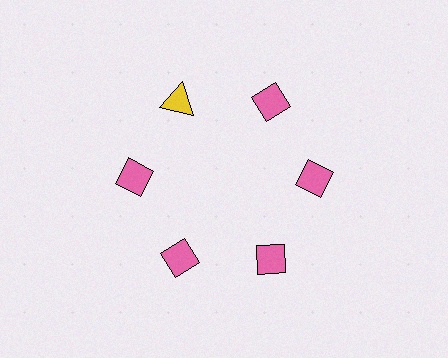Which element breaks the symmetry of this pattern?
The yellow triangle at roughly the 11 o'clock position breaks the symmetry. All other shapes are pink diamonds.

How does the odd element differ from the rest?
It differs in both color (yellow instead of pink) and shape (triangle instead of diamond).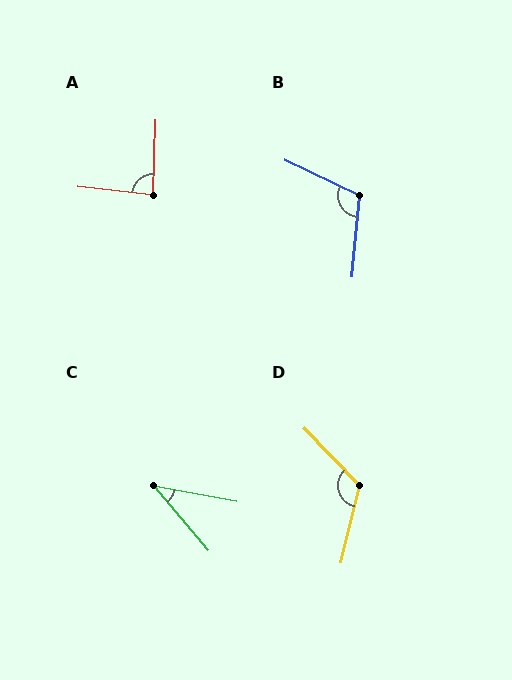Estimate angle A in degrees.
Approximately 86 degrees.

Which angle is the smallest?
C, at approximately 39 degrees.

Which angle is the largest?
D, at approximately 123 degrees.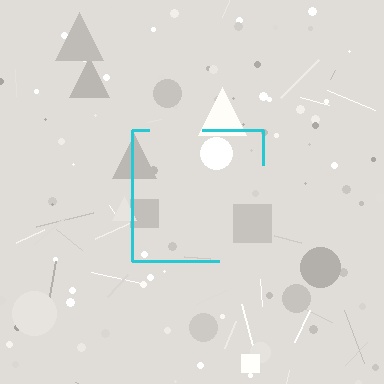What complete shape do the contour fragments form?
The contour fragments form a square.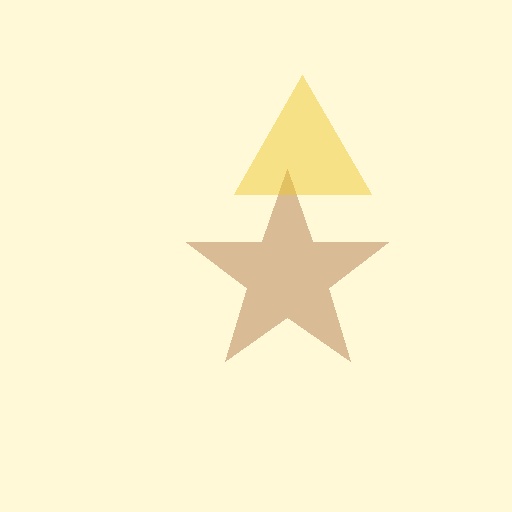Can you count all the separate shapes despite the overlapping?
Yes, there are 2 separate shapes.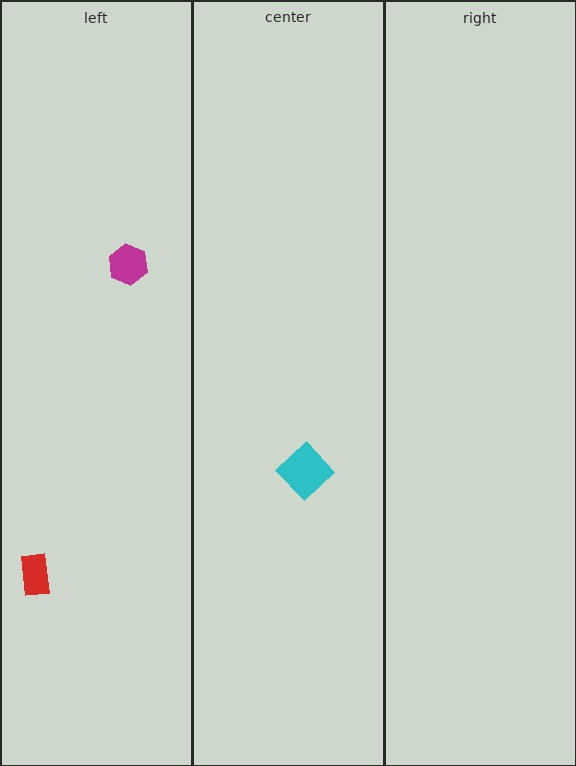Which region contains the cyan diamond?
The center region.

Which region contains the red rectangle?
The left region.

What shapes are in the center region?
The cyan diamond.